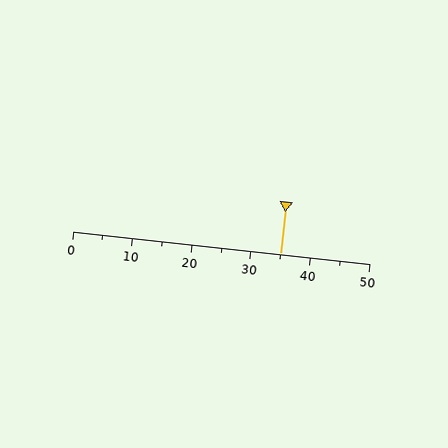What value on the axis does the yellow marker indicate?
The marker indicates approximately 35.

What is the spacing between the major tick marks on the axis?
The major ticks are spaced 10 apart.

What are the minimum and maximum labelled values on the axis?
The axis runs from 0 to 50.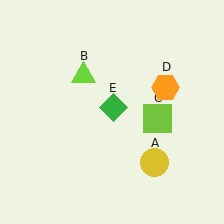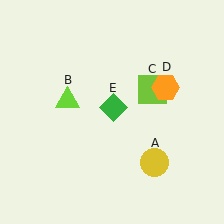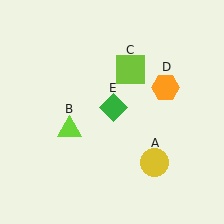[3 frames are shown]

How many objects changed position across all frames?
2 objects changed position: lime triangle (object B), lime square (object C).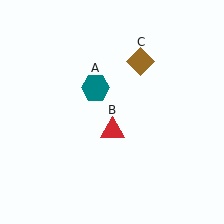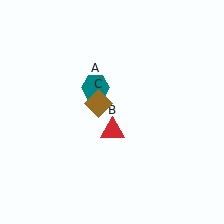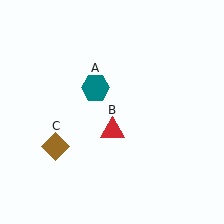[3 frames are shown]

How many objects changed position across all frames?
1 object changed position: brown diamond (object C).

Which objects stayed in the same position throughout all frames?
Teal hexagon (object A) and red triangle (object B) remained stationary.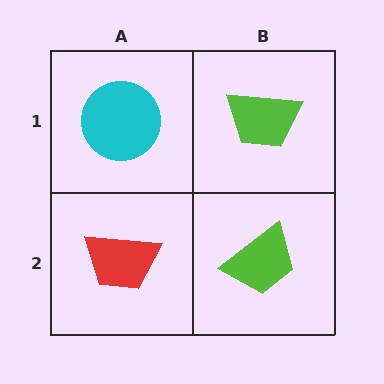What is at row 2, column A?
A red trapezoid.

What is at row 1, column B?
A lime trapezoid.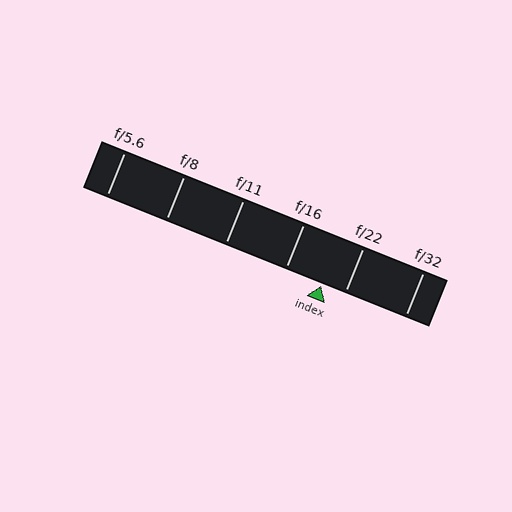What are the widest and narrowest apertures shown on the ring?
The widest aperture shown is f/5.6 and the narrowest is f/32.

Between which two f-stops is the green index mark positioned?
The index mark is between f/16 and f/22.